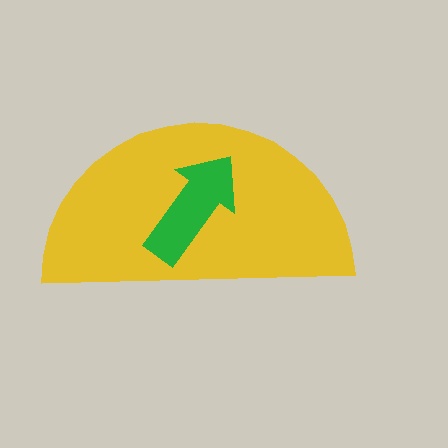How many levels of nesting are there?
2.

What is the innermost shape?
The green arrow.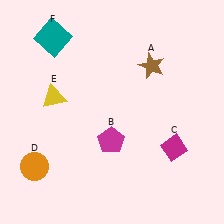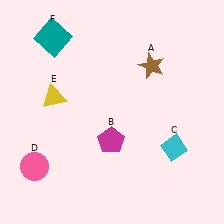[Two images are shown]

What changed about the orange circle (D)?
In Image 1, D is orange. In Image 2, it changed to pink.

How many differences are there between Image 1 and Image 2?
There are 2 differences between the two images.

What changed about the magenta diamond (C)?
In Image 1, C is magenta. In Image 2, it changed to cyan.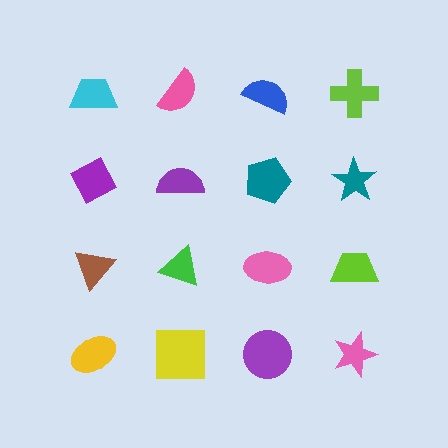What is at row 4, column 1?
A yellow ellipse.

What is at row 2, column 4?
A teal star.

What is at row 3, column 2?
A green triangle.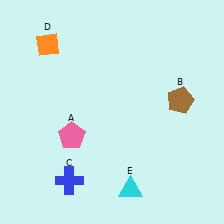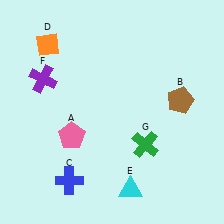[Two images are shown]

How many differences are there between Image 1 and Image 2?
There are 2 differences between the two images.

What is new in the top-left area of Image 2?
A purple cross (F) was added in the top-left area of Image 2.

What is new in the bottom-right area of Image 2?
A green cross (G) was added in the bottom-right area of Image 2.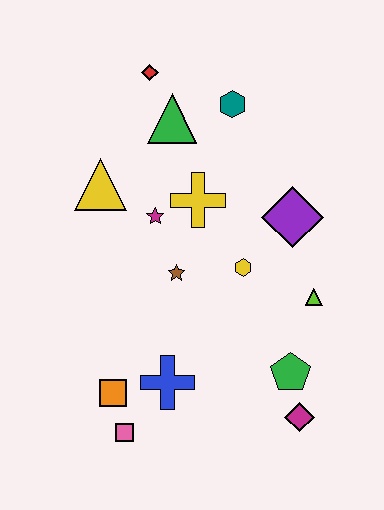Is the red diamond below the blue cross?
No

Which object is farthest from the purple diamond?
The pink square is farthest from the purple diamond.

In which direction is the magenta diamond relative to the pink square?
The magenta diamond is to the right of the pink square.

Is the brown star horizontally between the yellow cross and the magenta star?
Yes